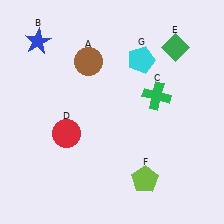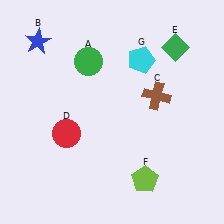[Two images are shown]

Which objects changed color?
A changed from brown to green. C changed from green to brown.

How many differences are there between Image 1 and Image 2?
There are 2 differences between the two images.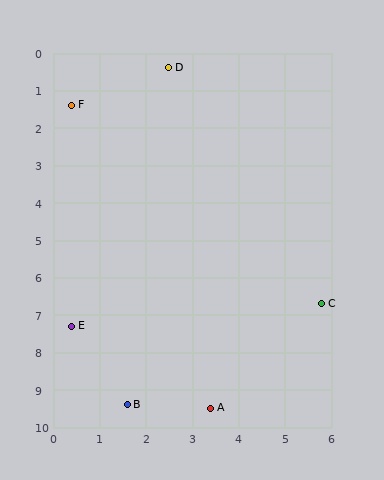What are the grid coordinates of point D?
Point D is at approximately (2.5, 0.4).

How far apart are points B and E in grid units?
Points B and E are about 2.4 grid units apart.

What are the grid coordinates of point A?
Point A is at approximately (3.4, 9.5).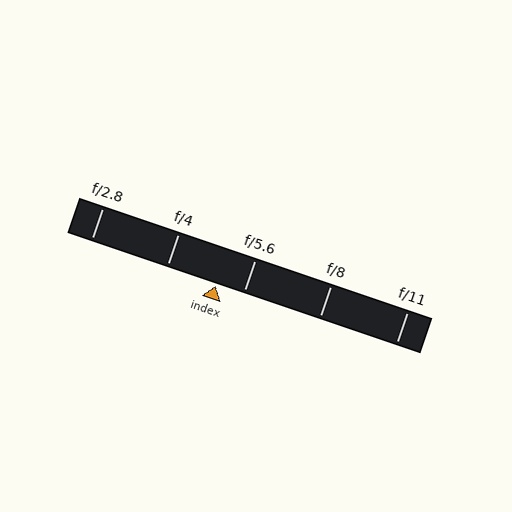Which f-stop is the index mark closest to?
The index mark is closest to f/5.6.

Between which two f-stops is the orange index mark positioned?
The index mark is between f/4 and f/5.6.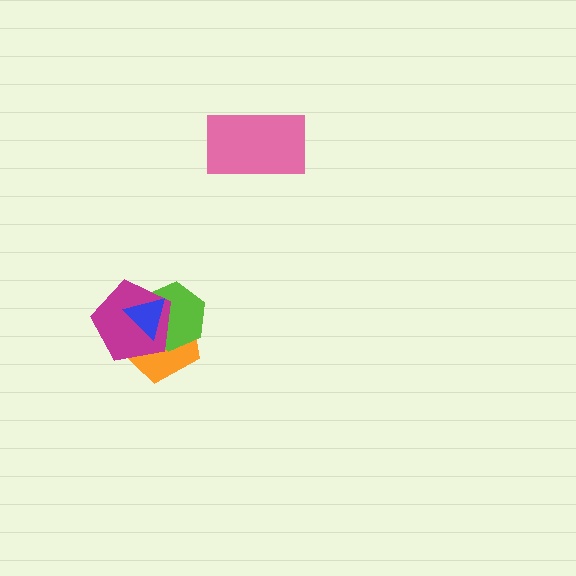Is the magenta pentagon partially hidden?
Yes, it is partially covered by another shape.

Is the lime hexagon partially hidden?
Yes, it is partially covered by another shape.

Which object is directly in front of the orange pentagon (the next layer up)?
The lime hexagon is directly in front of the orange pentagon.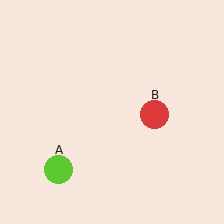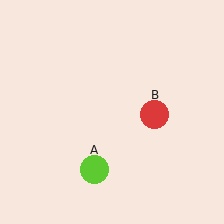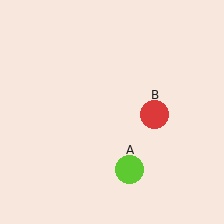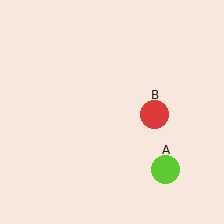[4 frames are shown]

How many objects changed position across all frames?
1 object changed position: lime circle (object A).